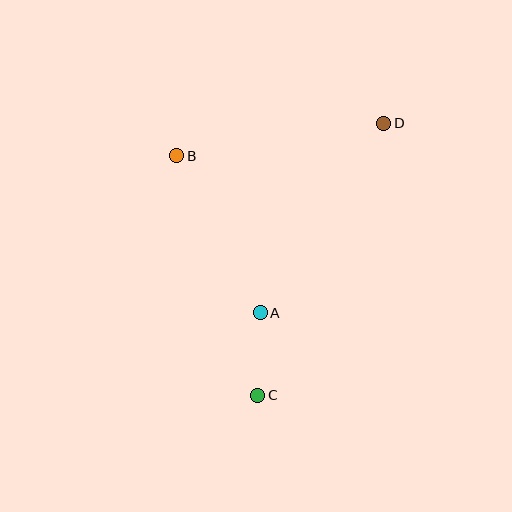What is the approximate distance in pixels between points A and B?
The distance between A and B is approximately 178 pixels.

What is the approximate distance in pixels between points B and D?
The distance between B and D is approximately 210 pixels.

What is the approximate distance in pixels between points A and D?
The distance between A and D is approximately 226 pixels.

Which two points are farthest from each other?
Points C and D are farthest from each other.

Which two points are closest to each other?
Points A and C are closest to each other.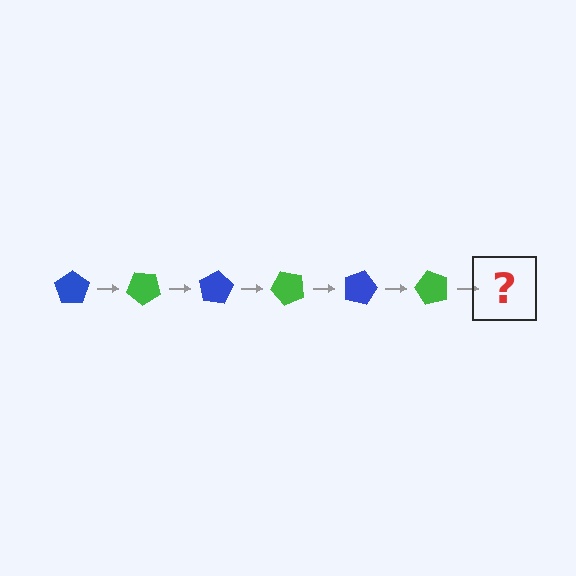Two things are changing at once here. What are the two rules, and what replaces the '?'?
The two rules are that it rotates 40 degrees each step and the color cycles through blue and green. The '?' should be a blue pentagon, rotated 240 degrees from the start.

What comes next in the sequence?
The next element should be a blue pentagon, rotated 240 degrees from the start.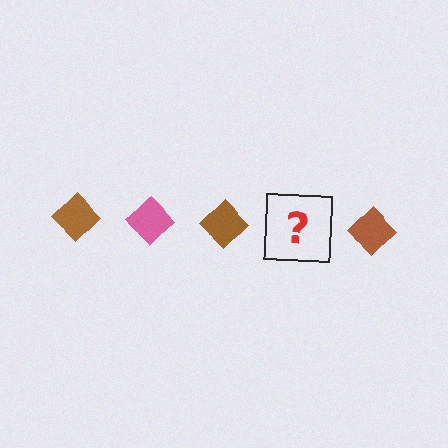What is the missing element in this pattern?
The missing element is a pink diamond.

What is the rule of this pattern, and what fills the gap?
The rule is that the pattern cycles through brown, pink diamonds. The gap should be filled with a pink diamond.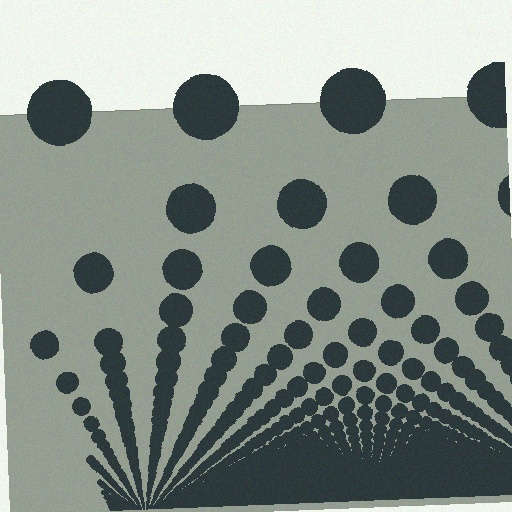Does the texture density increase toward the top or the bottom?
Density increases toward the bottom.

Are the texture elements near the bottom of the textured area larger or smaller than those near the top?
Smaller. The gradient is inverted — elements near the bottom are smaller and denser.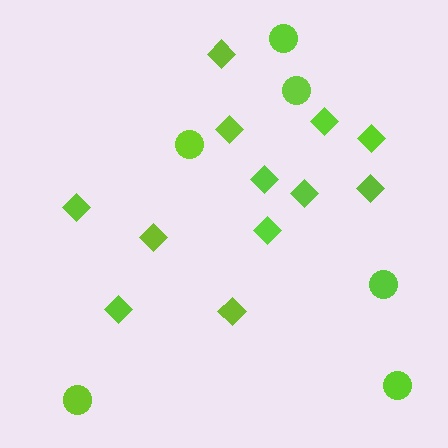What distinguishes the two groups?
There are 2 groups: one group of diamonds (12) and one group of circles (6).